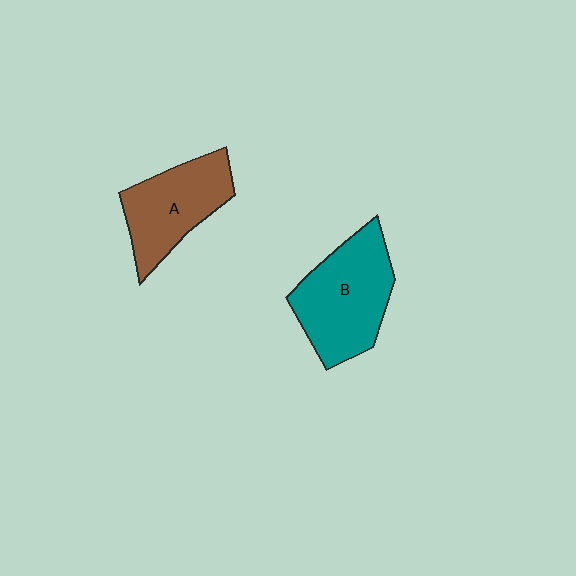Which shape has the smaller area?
Shape A (brown).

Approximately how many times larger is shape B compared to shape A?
Approximately 1.2 times.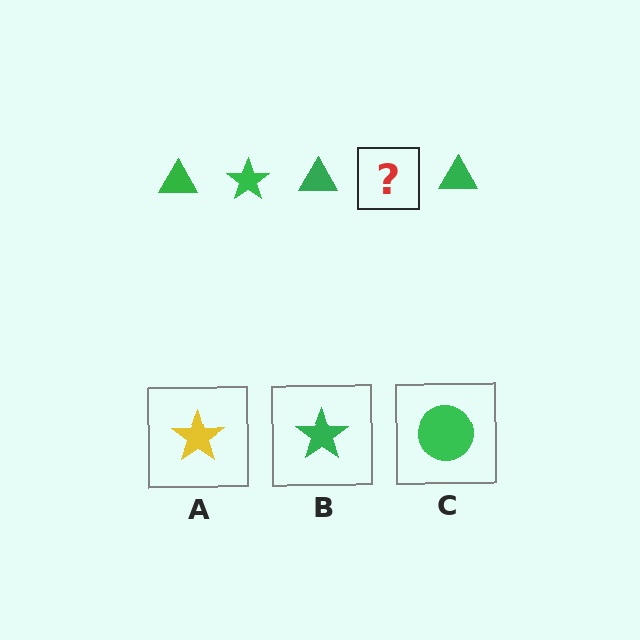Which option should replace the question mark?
Option B.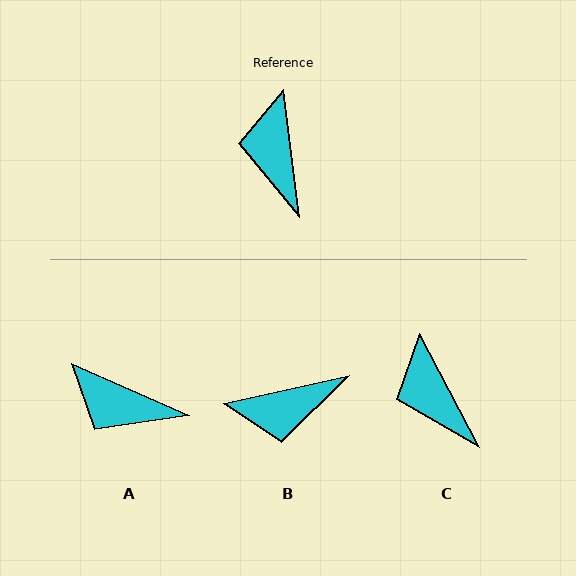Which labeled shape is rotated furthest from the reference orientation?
B, about 96 degrees away.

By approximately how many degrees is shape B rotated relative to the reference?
Approximately 96 degrees counter-clockwise.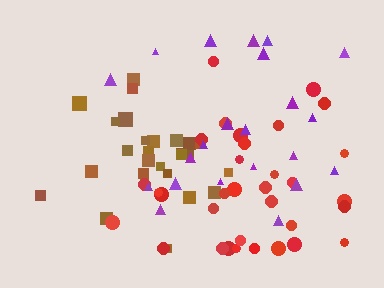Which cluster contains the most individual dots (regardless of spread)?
Red (34).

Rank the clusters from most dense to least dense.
brown, red, purple.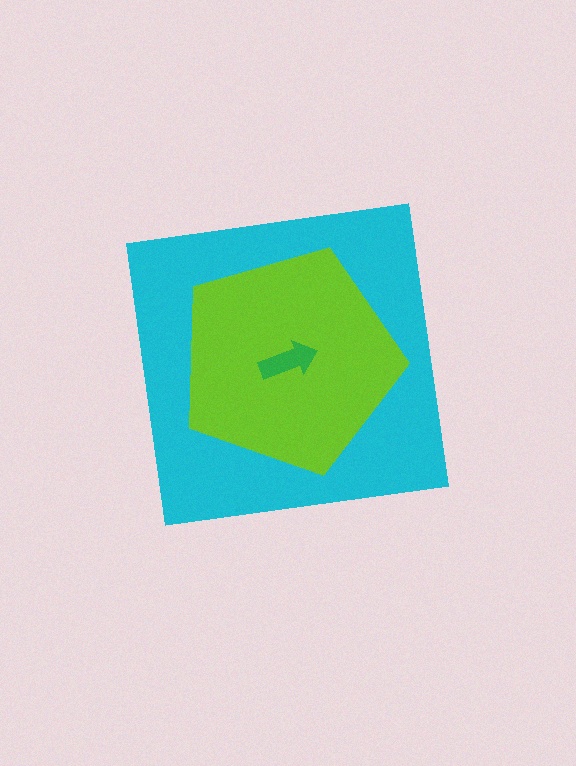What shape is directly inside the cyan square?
The lime pentagon.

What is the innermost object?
The green arrow.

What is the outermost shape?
The cyan square.